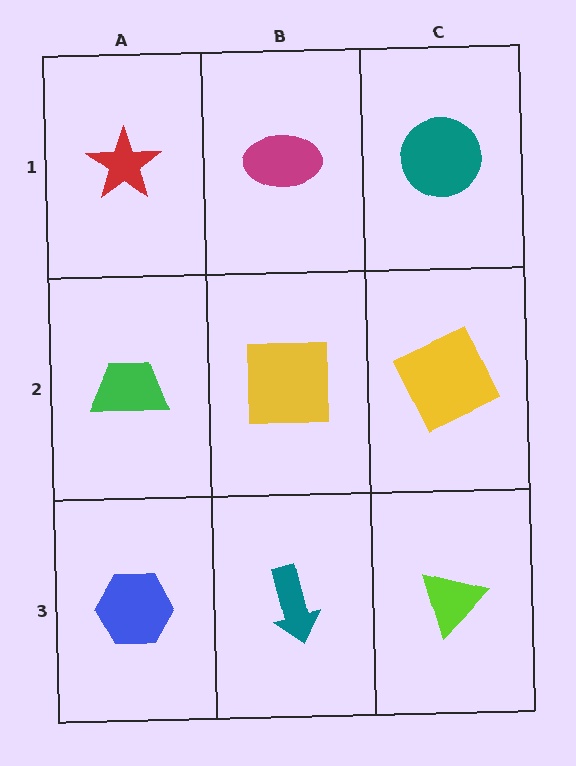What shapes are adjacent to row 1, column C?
A yellow square (row 2, column C), a magenta ellipse (row 1, column B).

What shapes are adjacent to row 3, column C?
A yellow square (row 2, column C), a teal arrow (row 3, column B).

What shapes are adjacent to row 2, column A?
A red star (row 1, column A), a blue hexagon (row 3, column A), a yellow square (row 2, column B).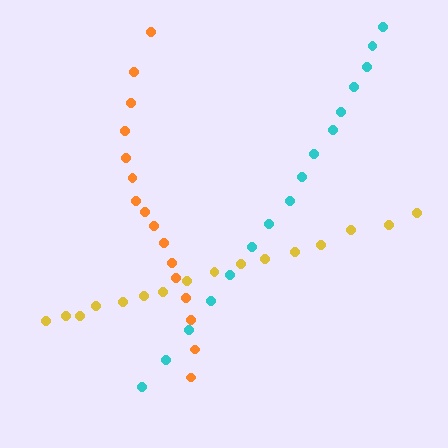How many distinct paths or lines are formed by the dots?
There are 3 distinct paths.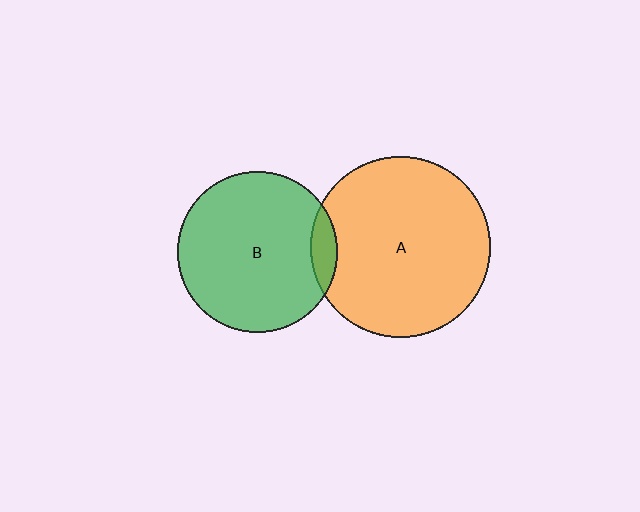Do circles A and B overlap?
Yes.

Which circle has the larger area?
Circle A (orange).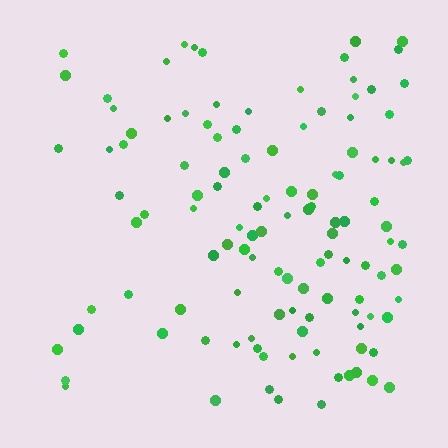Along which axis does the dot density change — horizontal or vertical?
Horizontal.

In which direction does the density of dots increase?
From left to right, with the right side densest.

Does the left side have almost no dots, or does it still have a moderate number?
Still a moderate number, just noticeably fewer than the right.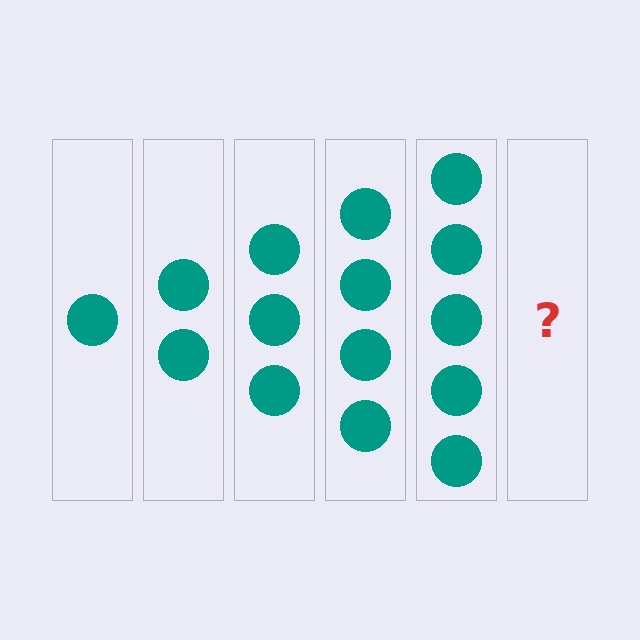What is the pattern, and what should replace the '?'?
The pattern is that each step adds one more circle. The '?' should be 6 circles.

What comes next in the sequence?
The next element should be 6 circles.